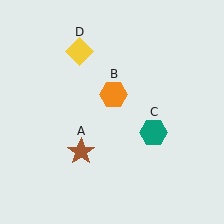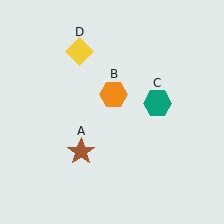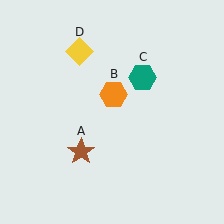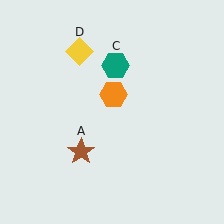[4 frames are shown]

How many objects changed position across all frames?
1 object changed position: teal hexagon (object C).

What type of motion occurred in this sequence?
The teal hexagon (object C) rotated counterclockwise around the center of the scene.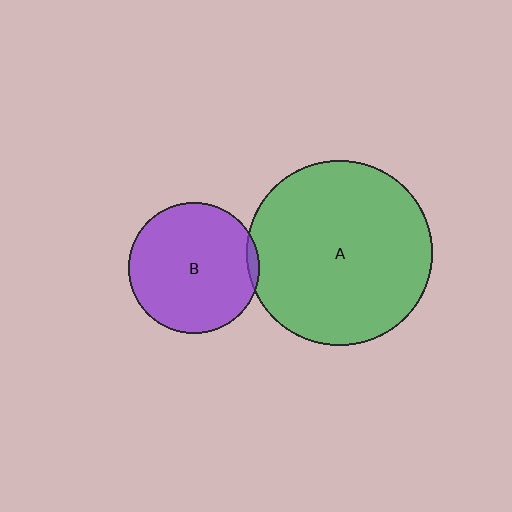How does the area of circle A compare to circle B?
Approximately 2.0 times.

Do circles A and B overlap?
Yes.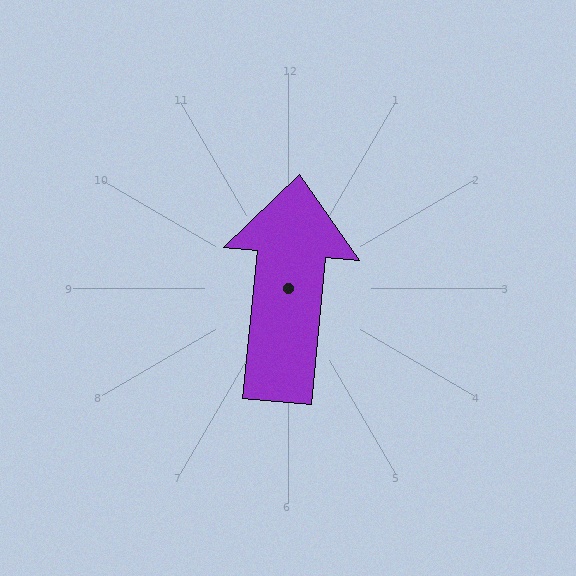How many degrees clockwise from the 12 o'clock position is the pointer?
Approximately 6 degrees.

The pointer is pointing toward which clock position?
Roughly 12 o'clock.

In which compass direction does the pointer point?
North.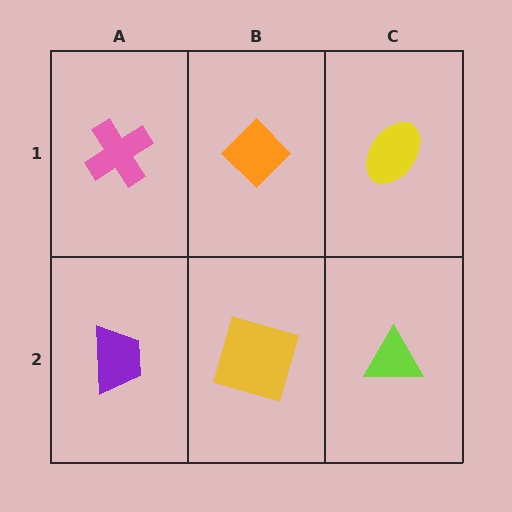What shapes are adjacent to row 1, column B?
A yellow square (row 2, column B), a pink cross (row 1, column A), a yellow ellipse (row 1, column C).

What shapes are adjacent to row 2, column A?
A pink cross (row 1, column A), a yellow square (row 2, column B).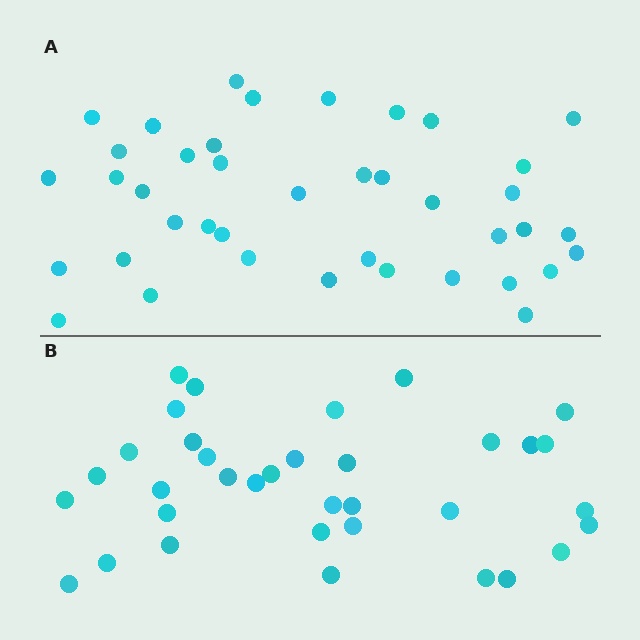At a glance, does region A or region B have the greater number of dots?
Region A (the top region) has more dots.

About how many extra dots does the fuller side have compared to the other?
Region A has about 5 more dots than region B.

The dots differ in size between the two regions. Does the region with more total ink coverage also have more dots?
No. Region B has more total ink coverage because its dots are larger, but region A actually contains more individual dots. Total area can be misleading — the number of items is what matters here.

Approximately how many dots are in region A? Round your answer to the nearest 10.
About 40 dots.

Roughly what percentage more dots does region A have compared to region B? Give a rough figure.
About 15% more.